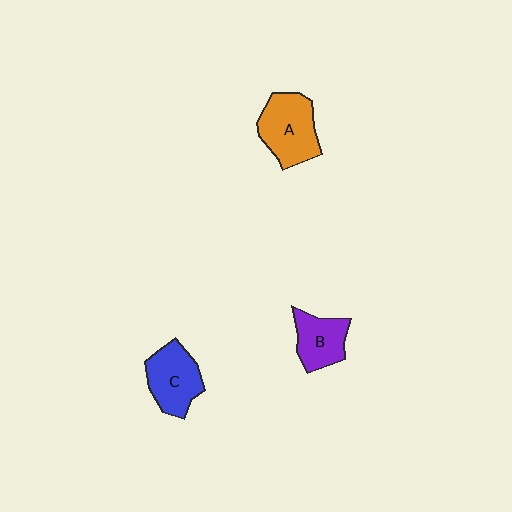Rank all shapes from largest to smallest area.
From largest to smallest: A (orange), C (blue), B (purple).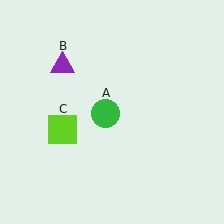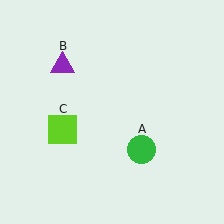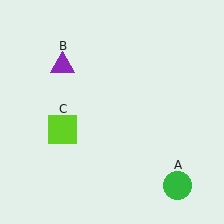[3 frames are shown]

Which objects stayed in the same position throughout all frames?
Purple triangle (object B) and lime square (object C) remained stationary.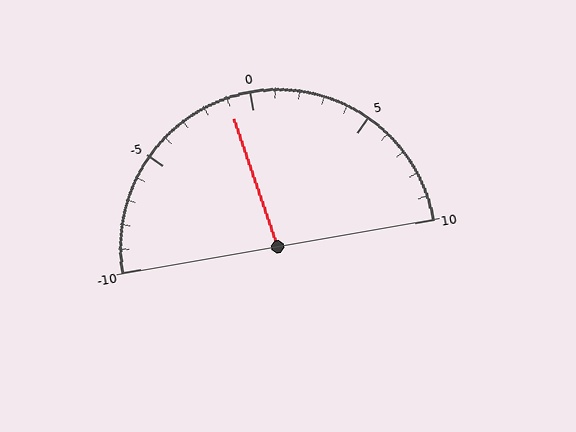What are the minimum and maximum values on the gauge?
The gauge ranges from -10 to 10.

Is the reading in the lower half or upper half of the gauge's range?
The reading is in the lower half of the range (-10 to 10).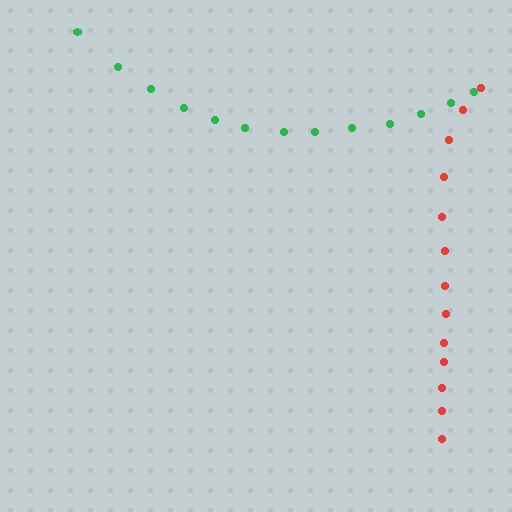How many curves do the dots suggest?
There are 2 distinct paths.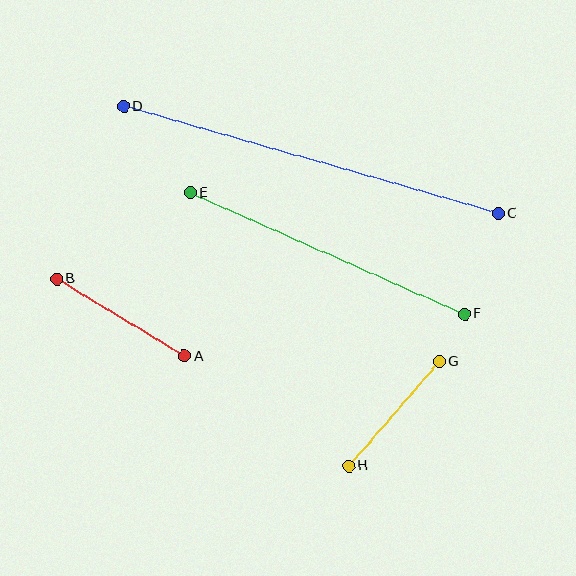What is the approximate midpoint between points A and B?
The midpoint is at approximately (121, 317) pixels.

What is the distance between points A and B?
The distance is approximately 149 pixels.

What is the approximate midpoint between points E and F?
The midpoint is at approximately (327, 253) pixels.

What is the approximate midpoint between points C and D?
The midpoint is at approximately (311, 160) pixels.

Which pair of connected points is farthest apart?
Points C and D are farthest apart.